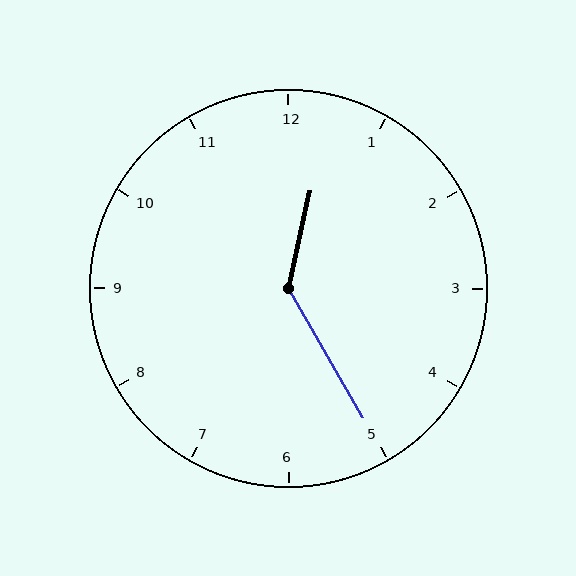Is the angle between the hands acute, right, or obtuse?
It is obtuse.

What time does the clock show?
12:25.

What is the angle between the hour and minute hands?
Approximately 138 degrees.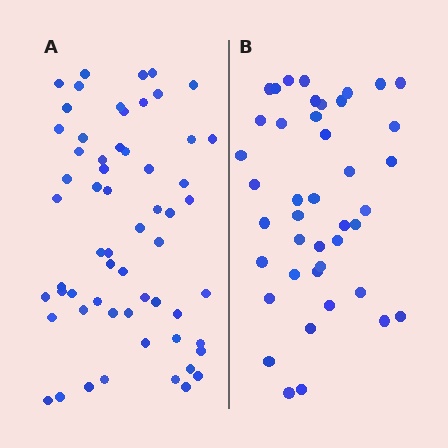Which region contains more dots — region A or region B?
Region A (the left region) has more dots.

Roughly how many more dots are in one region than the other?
Region A has approximately 20 more dots than region B.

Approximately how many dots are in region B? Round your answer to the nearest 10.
About 40 dots. (The exact count is 42, which rounds to 40.)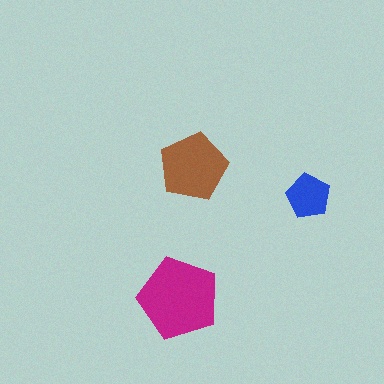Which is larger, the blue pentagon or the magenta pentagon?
The magenta one.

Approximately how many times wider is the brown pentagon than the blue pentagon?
About 1.5 times wider.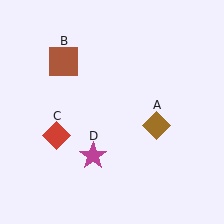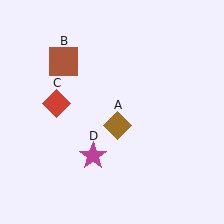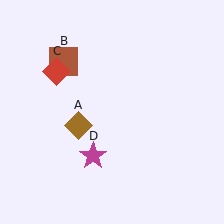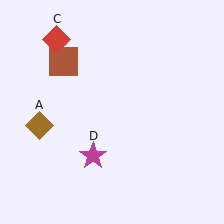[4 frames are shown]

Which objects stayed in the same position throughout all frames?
Brown square (object B) and magenta star (object D) remained stationary.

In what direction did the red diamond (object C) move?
The red diamond (object C) moved up.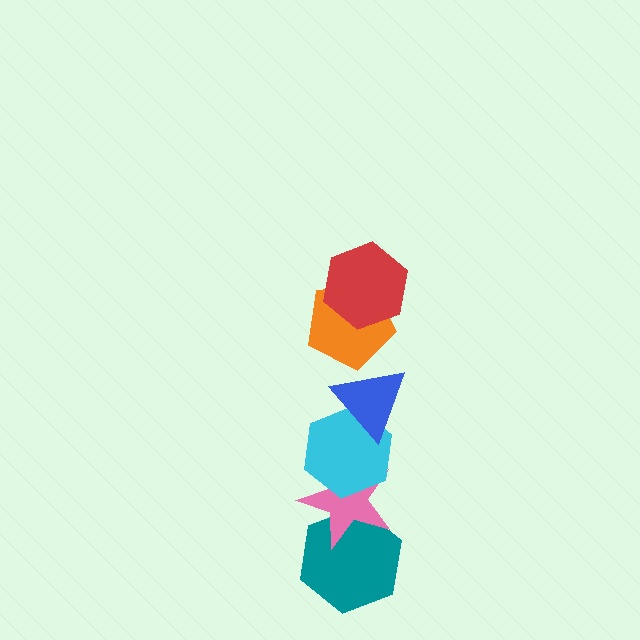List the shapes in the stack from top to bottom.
From top to bottom: the red hexagon, the orange pentagon, the blue triangle, the cyan hexagon, the pink star, the teal hexagon.